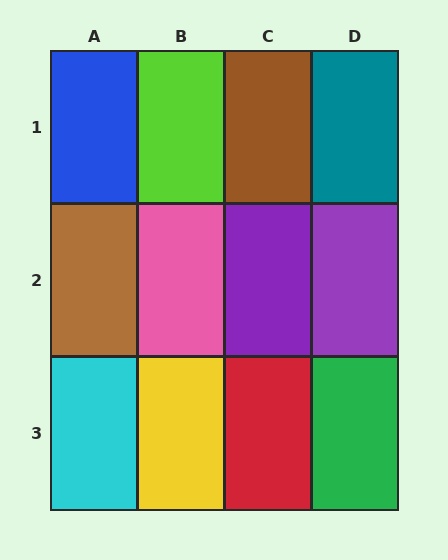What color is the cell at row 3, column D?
Green.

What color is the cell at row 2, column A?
Brown.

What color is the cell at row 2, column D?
Purple.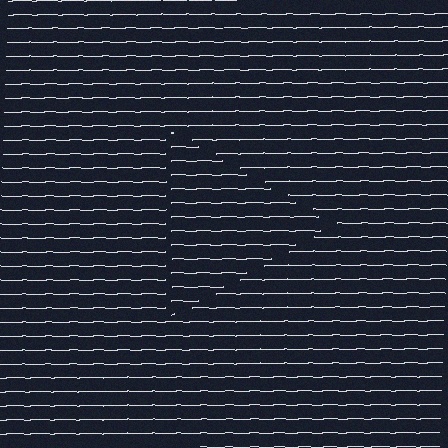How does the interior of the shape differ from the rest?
The interior of the shape contains the same grating, shifted by half a period — the contour is defined by the phase discontinuity where line-ends from the inner and outer gratings abut.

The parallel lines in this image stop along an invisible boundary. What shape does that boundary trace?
An illusory triangle. The interior of the shape contains the same grating, shifted by half a period — the contour is defined by the phase discontinuity where line-ends from the inner and outer gratings abut.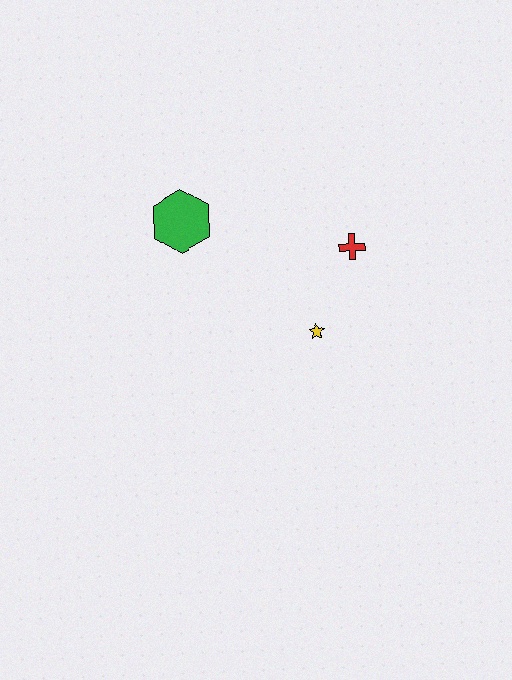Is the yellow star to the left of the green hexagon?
No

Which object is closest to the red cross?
The yellow star is closest to the red cross.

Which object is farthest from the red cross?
The green hexagon is farthest from the red cross.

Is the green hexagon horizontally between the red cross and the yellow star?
No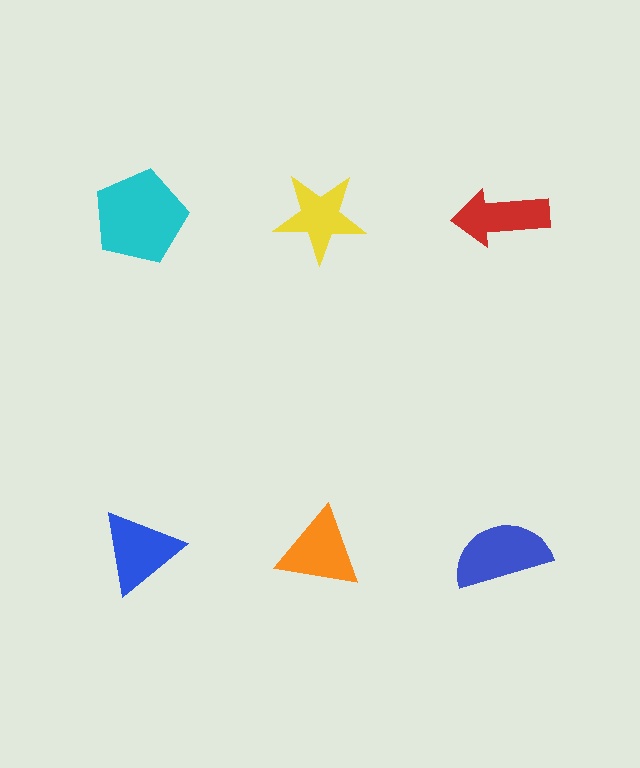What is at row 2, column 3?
A blue semicircle.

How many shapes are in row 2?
3 shapes.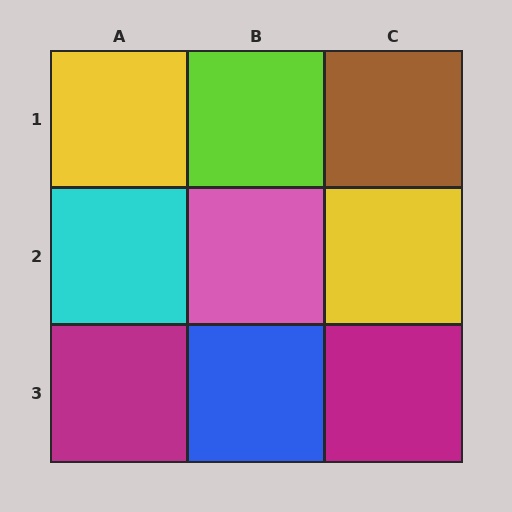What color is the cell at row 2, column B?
Pink.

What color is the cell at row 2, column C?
Yellow.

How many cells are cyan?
1 cell is cyan.